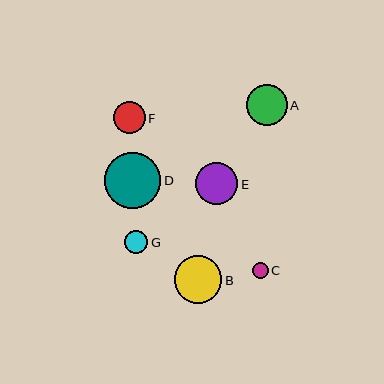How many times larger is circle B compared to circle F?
Circle B is approximately 1.5 times the size of circle F.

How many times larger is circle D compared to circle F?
Circle D is approximately 1.8 times the size of circle F.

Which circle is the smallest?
Circle C is the smallest with a size of approximately 16 pixels.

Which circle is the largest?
Circle D is the largest with a size of approximately 56 pixels.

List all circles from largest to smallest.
From largest to smallest: D, B, E, A, F, G, C.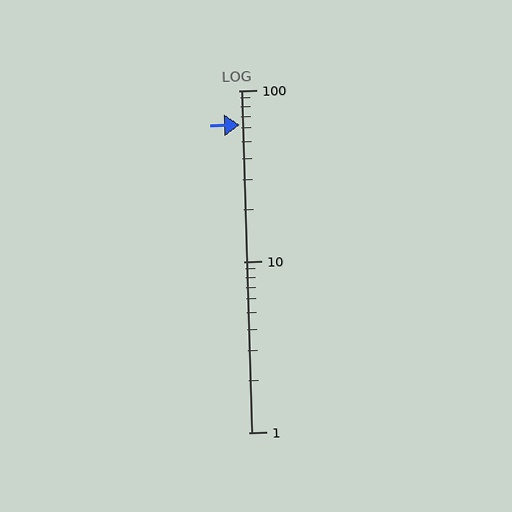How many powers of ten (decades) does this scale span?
The scale spans 2 decades, from 1 to 100.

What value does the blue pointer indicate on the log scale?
The pointer indicates approximately 63.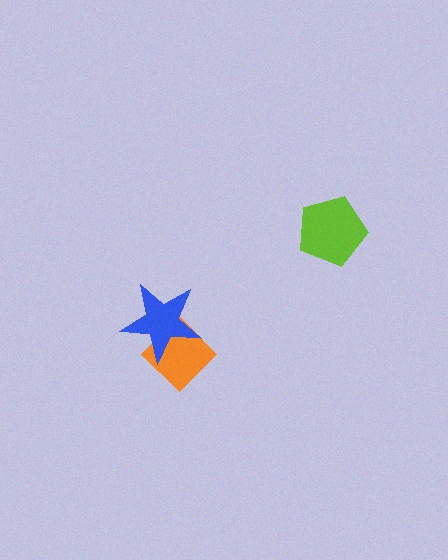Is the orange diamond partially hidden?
Yes, it is partially covered by another shape.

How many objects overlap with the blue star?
1 object overlaps with the blue star.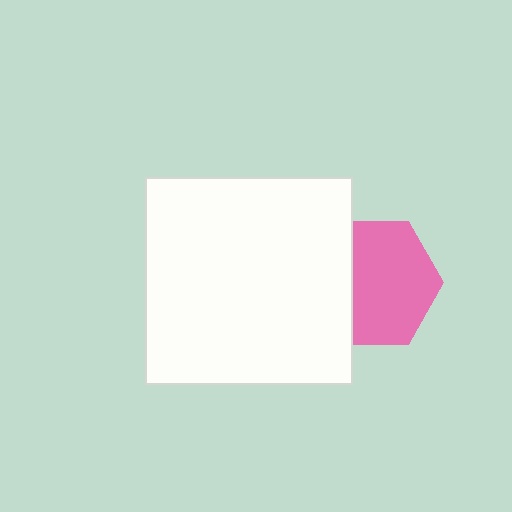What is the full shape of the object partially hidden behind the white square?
The partially hidden object is a pink hexagon.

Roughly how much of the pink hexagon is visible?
Most of it is visible (roughly 68%).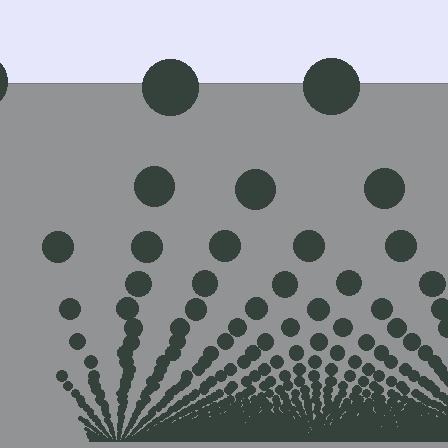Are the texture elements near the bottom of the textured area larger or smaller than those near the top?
Smaller. The gradient is inverted — elements near the bottom are smaller and denser.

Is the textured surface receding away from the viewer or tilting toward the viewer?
The surface appears to tilt toward the viewer. Texture elements get larger and sparser toward the top.